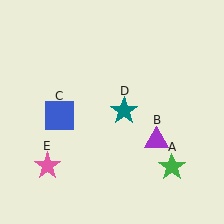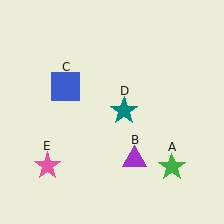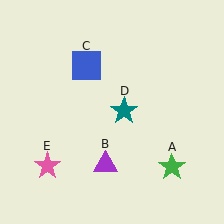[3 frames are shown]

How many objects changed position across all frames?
2 objects changed position: purple triangle (object B), blue square (object C).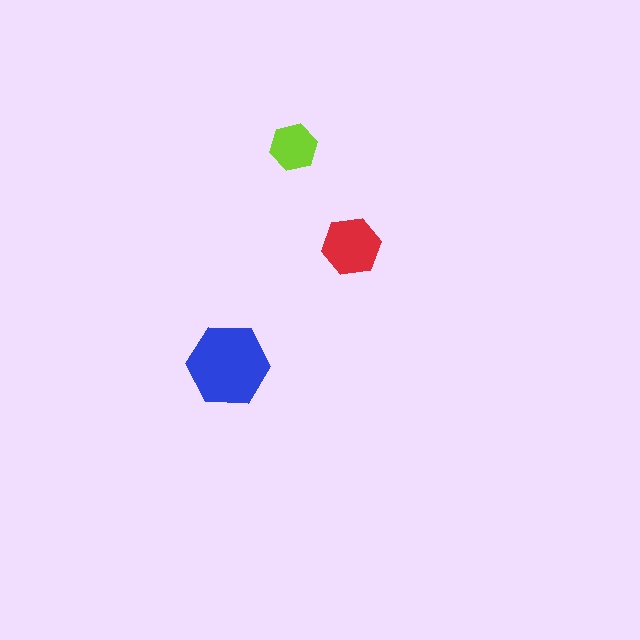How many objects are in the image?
There are 3 objects in the image.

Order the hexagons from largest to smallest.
the blue one, the red one, the lime one.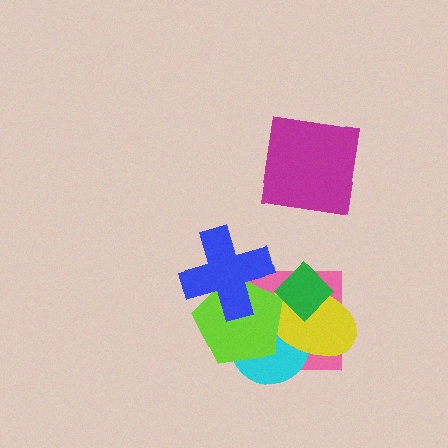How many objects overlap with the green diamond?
2 objects overlap with the green diamond.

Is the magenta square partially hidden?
No, no other shape covers it.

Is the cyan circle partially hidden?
Yes, it is partially covered by another shape.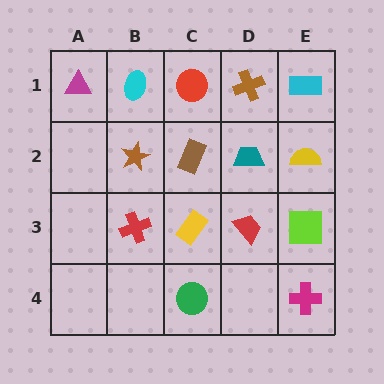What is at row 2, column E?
A yellow semicircle.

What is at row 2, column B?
A brown star.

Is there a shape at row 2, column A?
No, that cell is empty.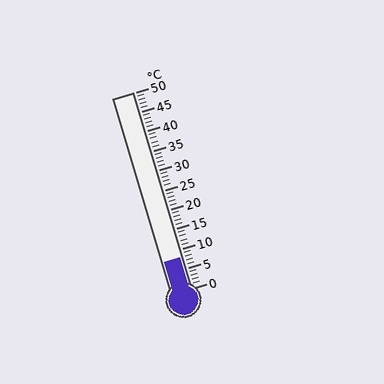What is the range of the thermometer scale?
The thermometer scale ranges from 0°C to 50°C.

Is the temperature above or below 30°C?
The temperature is below 30°C.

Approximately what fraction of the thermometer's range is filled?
The thermometer is filled to approximately 15% of its range.